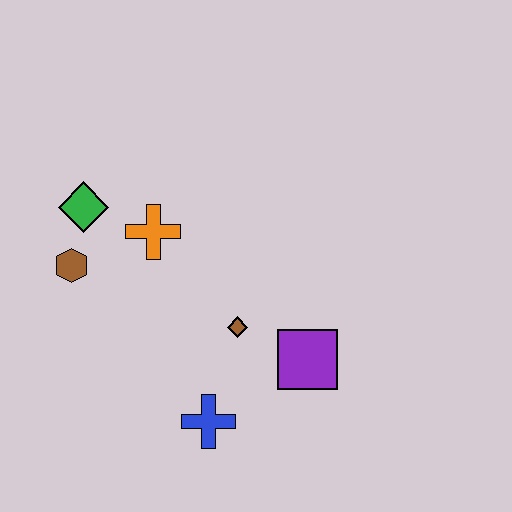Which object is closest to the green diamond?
The brown hexagon is closest to the green diamond.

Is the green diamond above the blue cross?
Yes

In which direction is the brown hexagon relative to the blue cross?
The brown hexagon is above the blue cross.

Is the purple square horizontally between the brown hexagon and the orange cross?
No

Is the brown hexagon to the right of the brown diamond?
No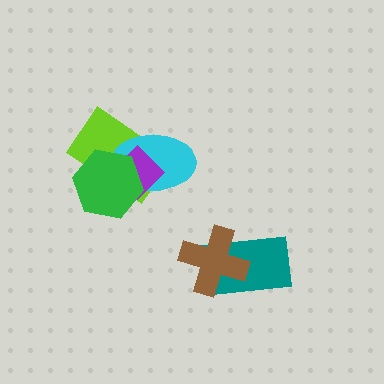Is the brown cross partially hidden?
No, no other shape covers it.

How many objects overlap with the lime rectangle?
3 objects overlap with the lime rectangle.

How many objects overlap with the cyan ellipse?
3 objects overlap with the cyan ellipse.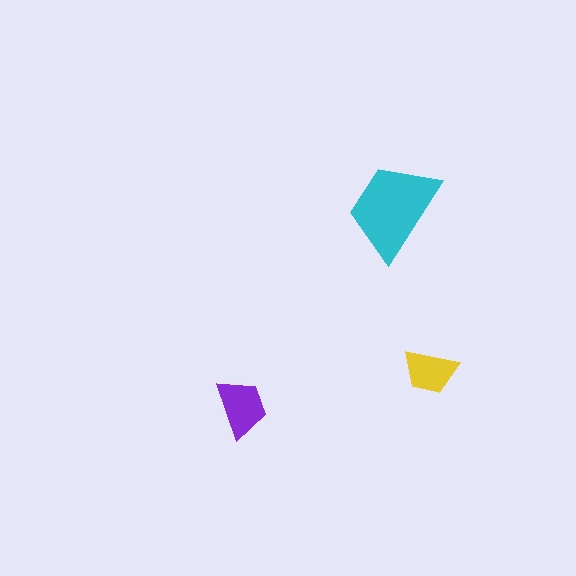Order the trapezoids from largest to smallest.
the cyan one, the purple one, the yellow one.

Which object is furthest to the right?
The yellow trapezoid is rightmost.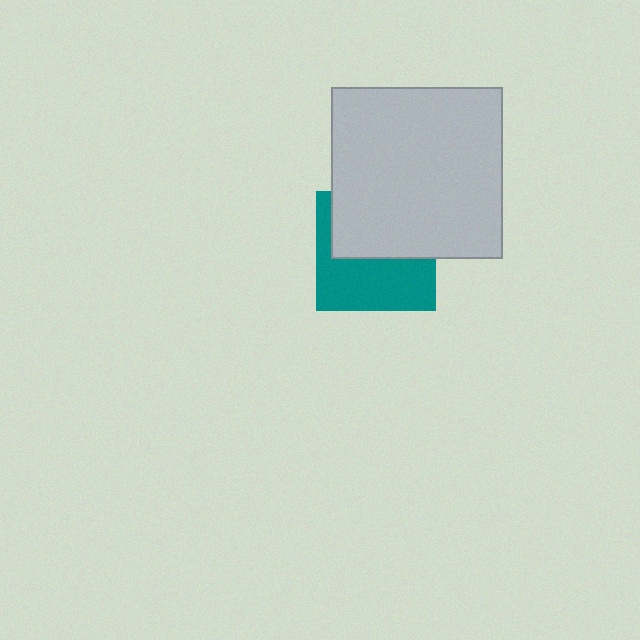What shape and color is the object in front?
The object in front is a light gray square.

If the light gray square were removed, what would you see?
You would see the complete teal square.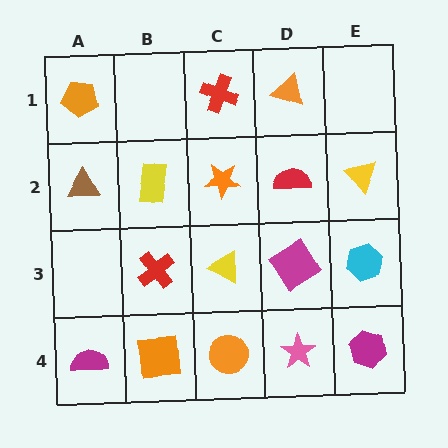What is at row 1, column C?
A red cross.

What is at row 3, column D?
A magenta diamond.